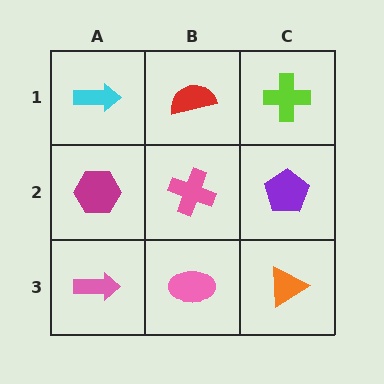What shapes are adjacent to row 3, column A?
A magenta hexagon (row 2, column A), a pink ellipse (row 3, column B).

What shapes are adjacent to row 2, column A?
A cyan arrow (row 1, column A), a pink arrow (row 3, column A), a pink cross (row 2, column B).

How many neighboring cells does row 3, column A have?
2.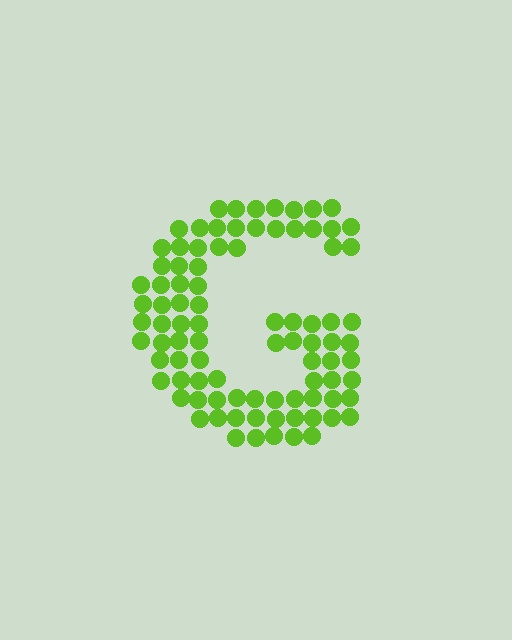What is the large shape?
The large shape is the letter G.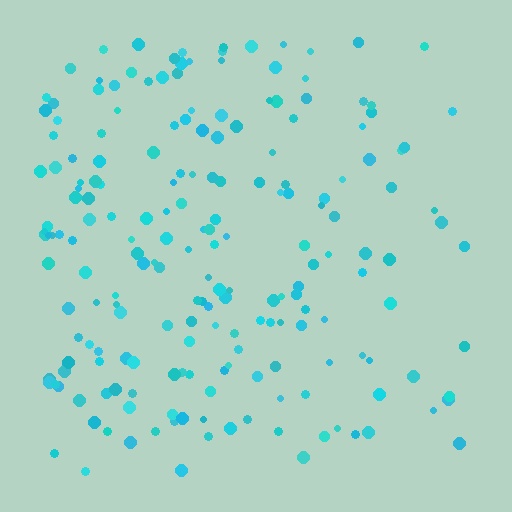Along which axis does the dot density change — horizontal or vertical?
Horizontal.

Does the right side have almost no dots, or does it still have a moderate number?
Still a moderate number, just noticeably fewer than the left.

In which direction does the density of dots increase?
From right to left, with the left side densest.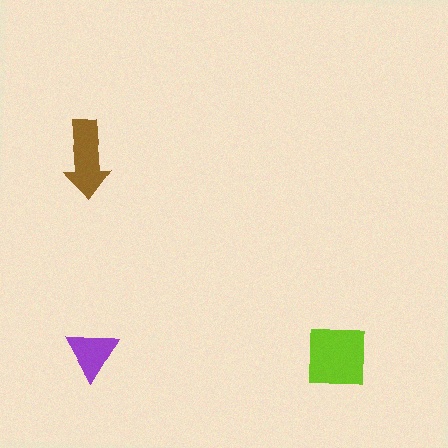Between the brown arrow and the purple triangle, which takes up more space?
The brown arrow.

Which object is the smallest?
The purple triangle.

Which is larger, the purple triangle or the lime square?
The lime square.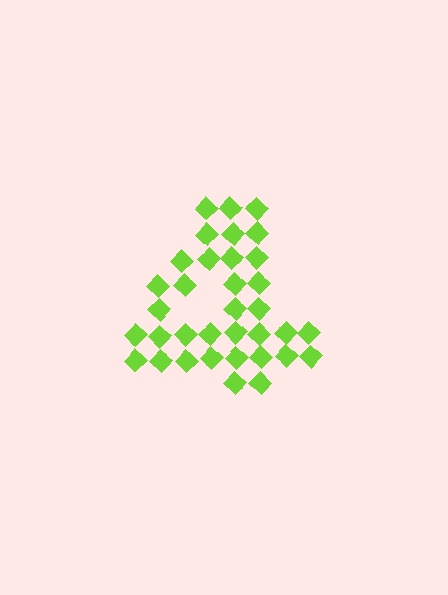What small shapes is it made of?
It is made of small diamonds.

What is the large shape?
The large shape is the digit 4.